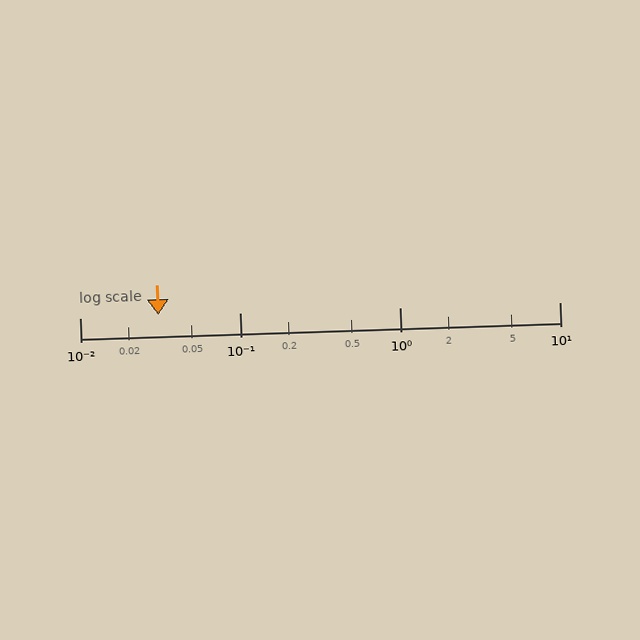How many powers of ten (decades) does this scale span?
The scale spans 3 decades, from 0.01 to 10.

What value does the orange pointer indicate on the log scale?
The pointer indicates approximately 0.031.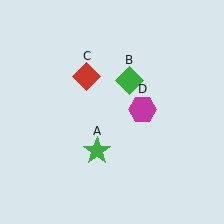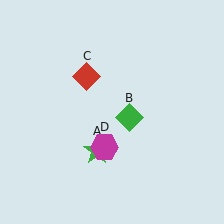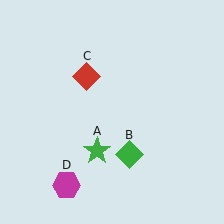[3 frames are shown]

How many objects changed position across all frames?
2 objects changed position: green diamond (object B), magenta hexagon (object D).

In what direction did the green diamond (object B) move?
The green diamond (object B) moved down.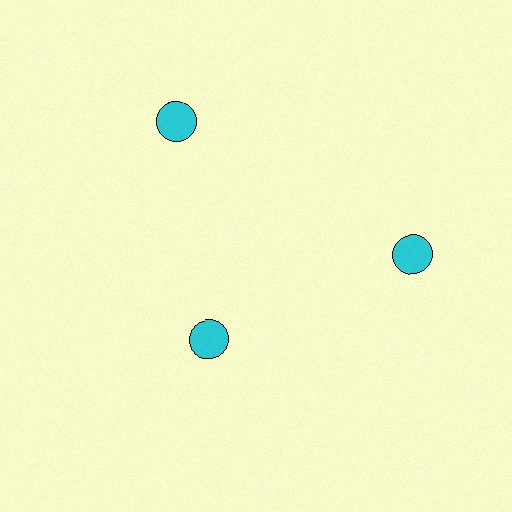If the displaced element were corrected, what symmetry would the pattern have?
It would have 3-fold rotational symmetry — the pattern would map onto itself every 120 degrees.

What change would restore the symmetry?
The symmetry would be restored by moving it outward, back onto the ring so that all 3 circles sit at equal angles and equal distance from the center.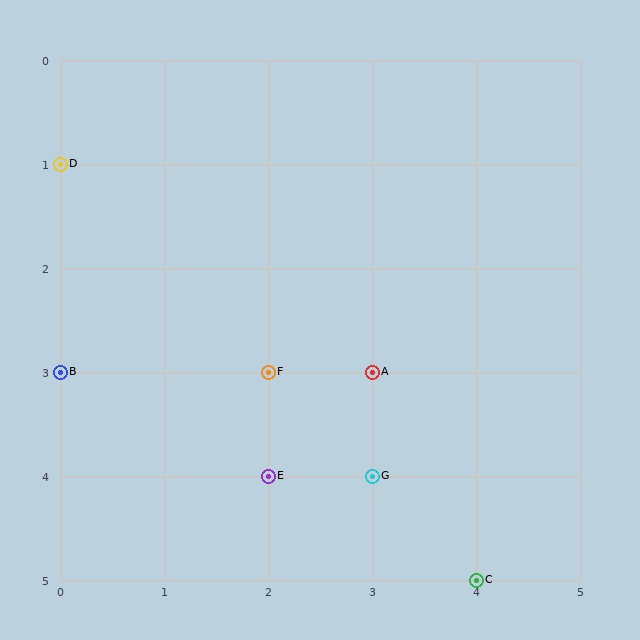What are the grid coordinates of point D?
Point D is at grid coordinates (0, 1).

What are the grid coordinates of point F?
Point F is at grid coordinates (2, 3).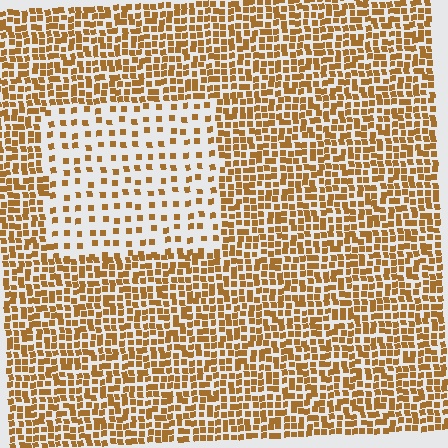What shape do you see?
I see a rectangle.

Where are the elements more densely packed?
The elements are more densely packed outside the rectangle boundary.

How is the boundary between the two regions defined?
The boundary is defined by a change in element density (approximately 2.6x ratio). All elements are the same color, size, and shape.